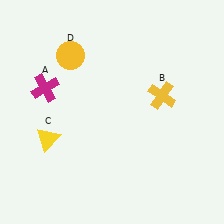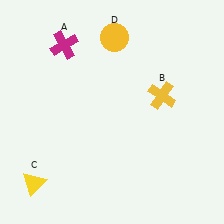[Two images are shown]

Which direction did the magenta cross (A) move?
The magenta cross (A) moved up.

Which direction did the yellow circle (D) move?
The yellow circle (D) moved right.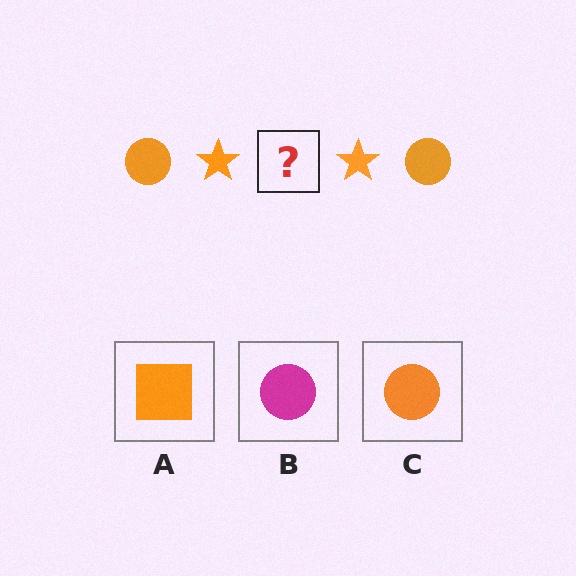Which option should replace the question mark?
Option C.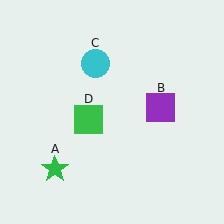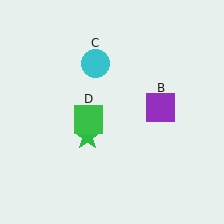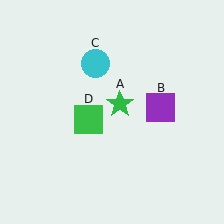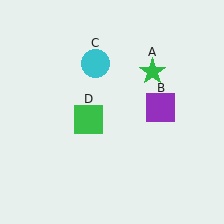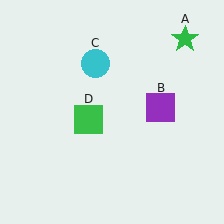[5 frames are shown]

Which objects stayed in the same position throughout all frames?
Purple square (object B) and cyan circle (object C) and green square (object D) remained stationary.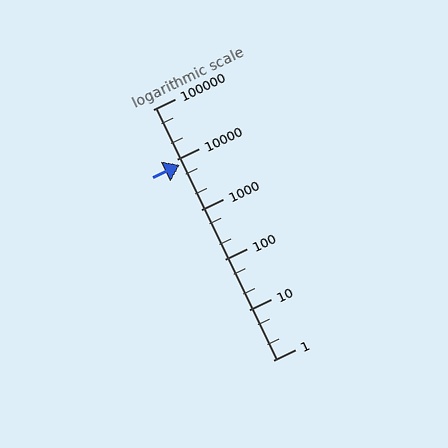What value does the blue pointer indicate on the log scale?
The pointer indicates approximately 7800.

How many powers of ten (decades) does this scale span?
The scale spans 5 decades, from 1 to 100000.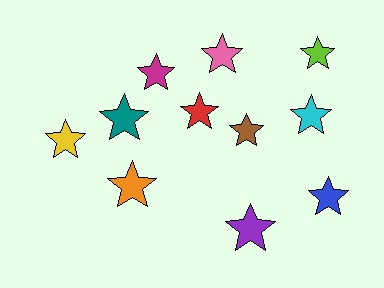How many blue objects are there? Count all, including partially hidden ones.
There is 1 blue object.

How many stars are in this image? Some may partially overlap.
There are 11 stars.